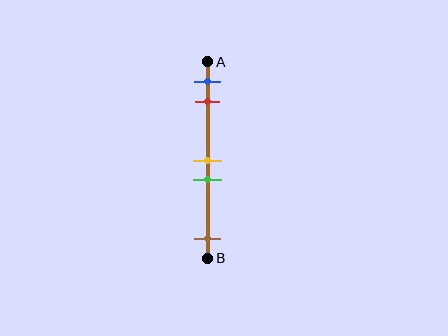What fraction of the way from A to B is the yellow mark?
The yellow mark is approximately 50% (0.5) of the way from A to B.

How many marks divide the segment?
There are 5 marks dividing the segment.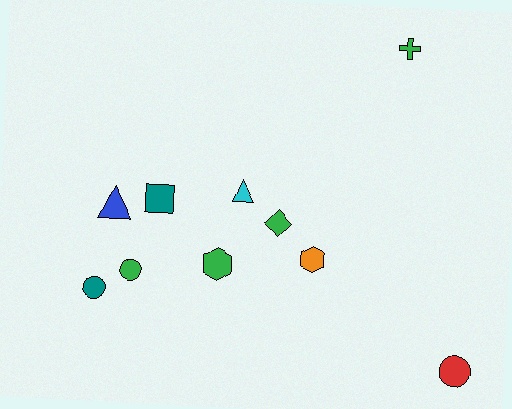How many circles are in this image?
There are 3 circles.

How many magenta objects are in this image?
There are no magenta objects.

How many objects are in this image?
There are 10 objects.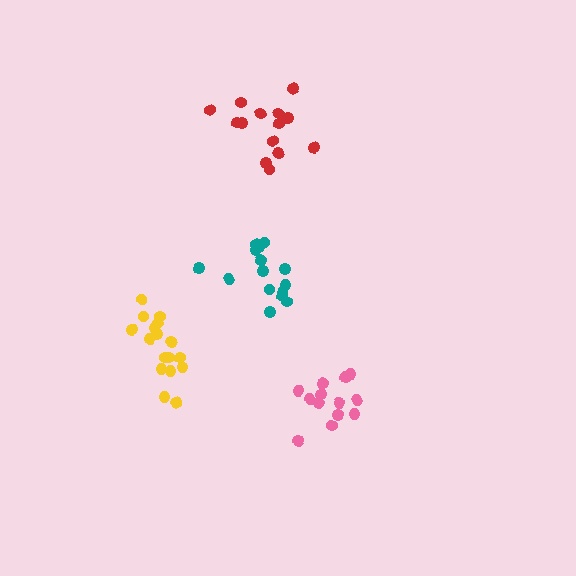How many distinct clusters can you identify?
There are 4 distinct clusters.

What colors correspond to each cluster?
The clusters are colored: pink, yellow, red, teal.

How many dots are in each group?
Group 1: 13 dots, Group 2: 17 dots, Group 3: 15 dots, Group 4: 15 dots (60 total).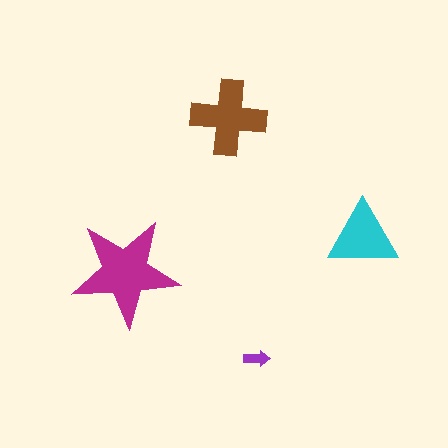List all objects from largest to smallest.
The magenta star, the brown cross, the cyan triangle, the purple arrow.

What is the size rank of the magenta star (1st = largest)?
1st.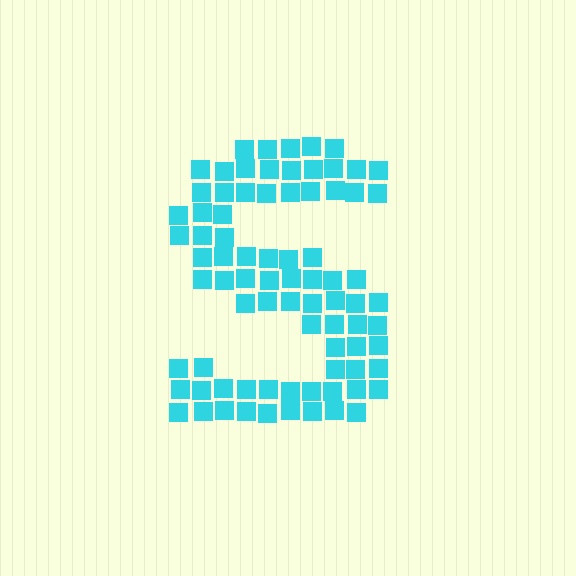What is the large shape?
The large shape is the letter S.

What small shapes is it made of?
It is made of small squares.